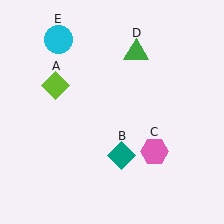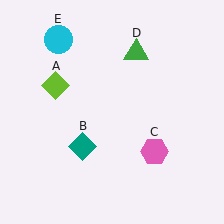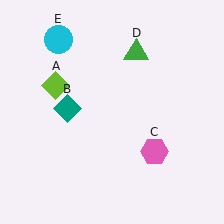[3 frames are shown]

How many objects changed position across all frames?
1 object changed position: teal diamond (object B).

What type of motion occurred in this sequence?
The teal diamond (object B) rotated clockwise around the center of the scene.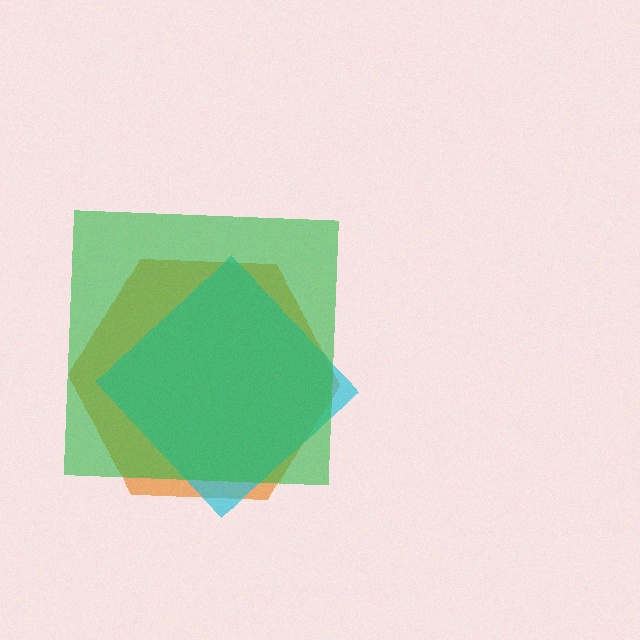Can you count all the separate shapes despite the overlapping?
Yes, there are 3 separate shapes.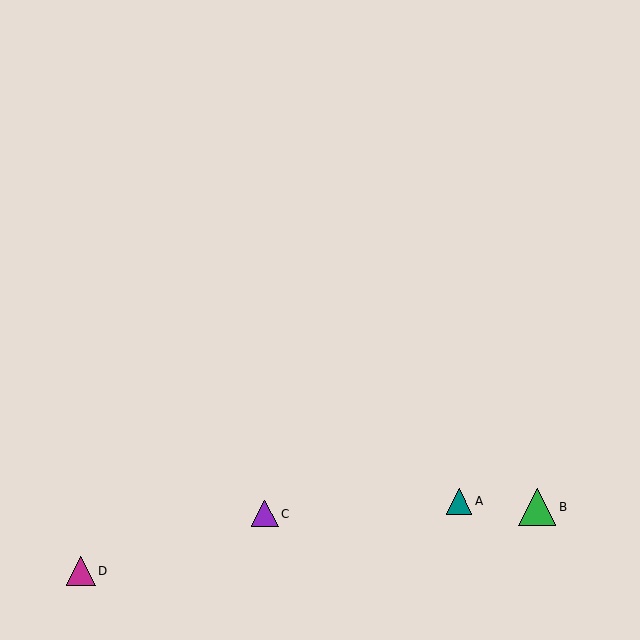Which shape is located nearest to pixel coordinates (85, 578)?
The magenta triangle (labeled D) at (81, 571) is nearest to that location.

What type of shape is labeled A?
Shape A is a teal triangle.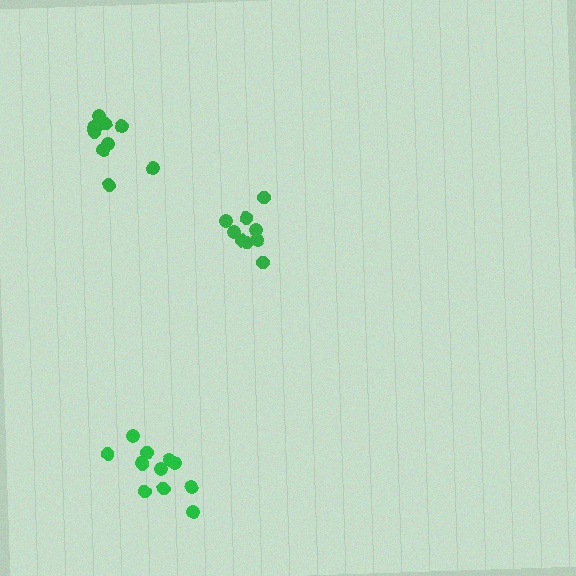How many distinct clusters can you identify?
There are 3 distinct clusters.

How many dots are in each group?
Group 1: 9 dots, Group 2: 10 dots, Group 3: 12 dots (31 total).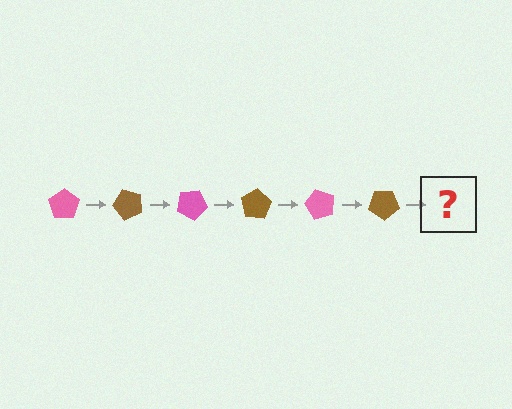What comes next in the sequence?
The next element should be a pink pentagon, rotated 300 degrees from the start.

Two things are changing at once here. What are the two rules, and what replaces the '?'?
The two rules are that it rotates 50 degrees each step and the color cycles through pink and brown. The '?' should be a pink pentagon, rotated 300 degrees from the start.